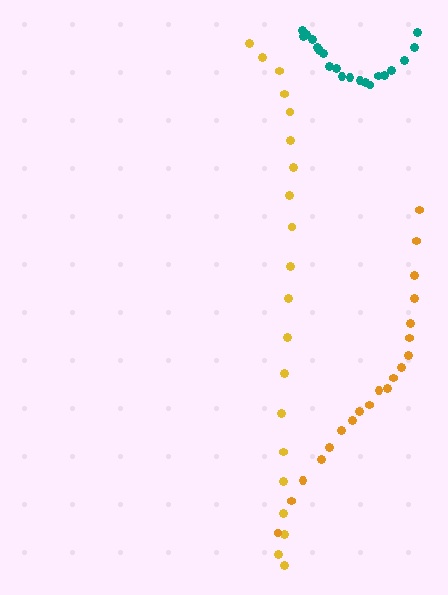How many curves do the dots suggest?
There are 3 distinct paths.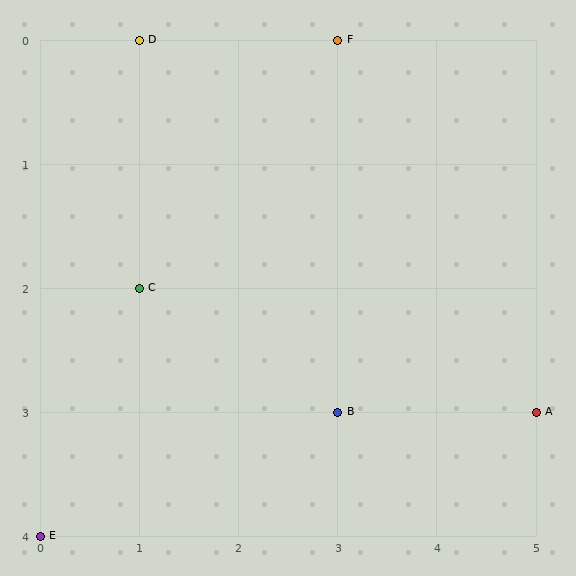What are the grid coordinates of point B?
Point B is at grid coordinates (3, 3).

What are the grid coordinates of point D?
Point D is at grid coordinates (1, 0).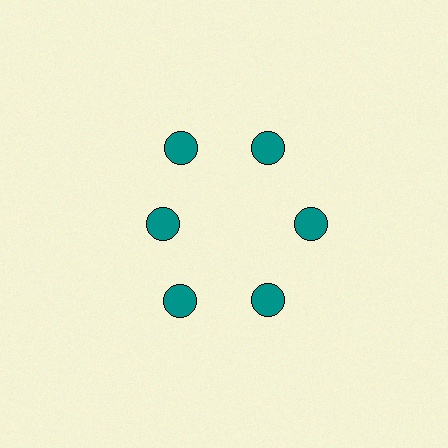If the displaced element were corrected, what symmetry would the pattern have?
It would have 6-fold rotational symmetry — the pattern would map onto itself every 60 degrees.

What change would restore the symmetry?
The symmetry would be restored by moving it outward, back onto the ring so that all 6 circles sit at equal angles and equal distance from the center.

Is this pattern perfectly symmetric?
No. The 6 teal circles are arranged in a ring, but one element near the 9 o'clock position is pulled inward toward the center, breaking the 6-fold rotational symmetry.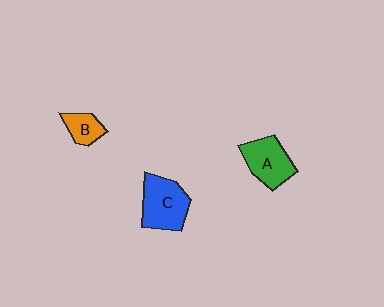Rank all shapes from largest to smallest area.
From largest to smallest: C (blue), A (green), B (orange).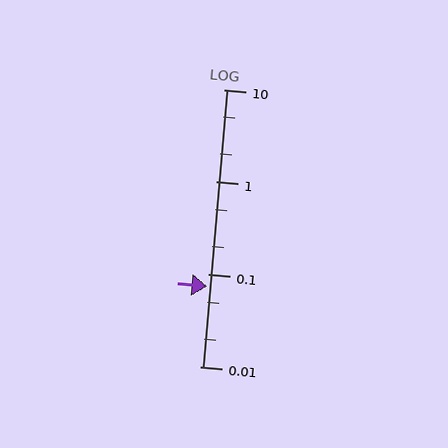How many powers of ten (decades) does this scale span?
The scale spans 3 decades, from 0.01 to 10.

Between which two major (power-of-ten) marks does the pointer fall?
The pointer is between 0.01 and 0.1.